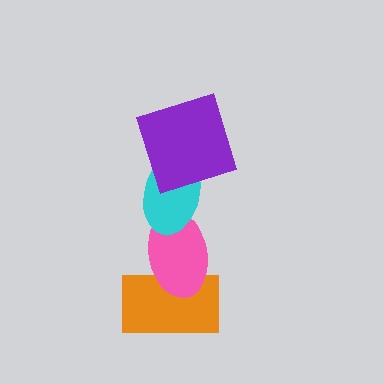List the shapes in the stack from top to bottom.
From top to bottom: the purple square, the cyan ellipse, the pink ellipse, the orange rectangle.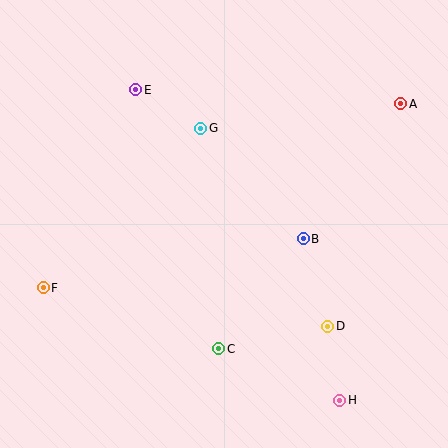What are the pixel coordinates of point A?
Point A is at (401, 104).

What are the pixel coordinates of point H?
Point H is at (340, 400).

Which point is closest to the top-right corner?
Point A is closest to the top-right corner.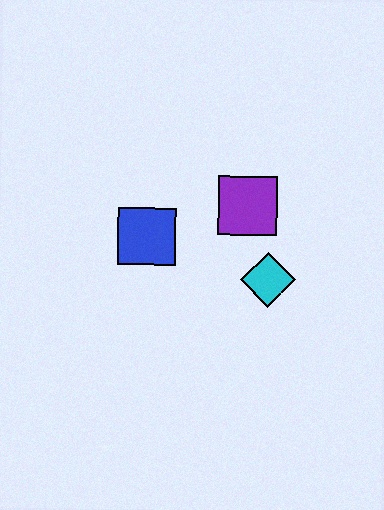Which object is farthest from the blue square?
The cyan diamond is farthest from the blue square.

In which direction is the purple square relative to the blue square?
The purple square is to the right of the blue square.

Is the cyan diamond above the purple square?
No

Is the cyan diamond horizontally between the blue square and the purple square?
No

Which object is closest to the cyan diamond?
The purple square is closest to the cyan diamond.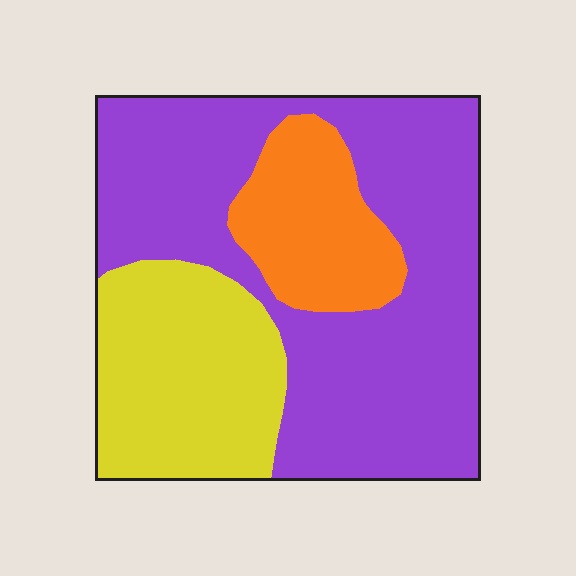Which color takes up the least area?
Orange, at roughly 15%.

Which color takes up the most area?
Purple, at roughly 60%.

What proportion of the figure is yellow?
Yellow takes up about one quarter (1/4) of the figure.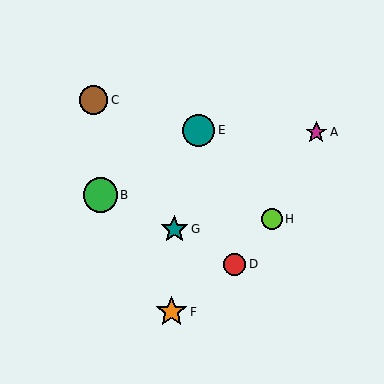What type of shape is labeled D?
Shape D is a red circle.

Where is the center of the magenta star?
The center of the magenta star is at (316, 132).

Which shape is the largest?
The green circle (labeled B) is the largest.